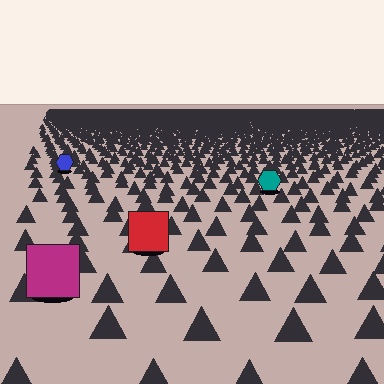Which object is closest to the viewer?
The magenta square is closest. The texture marks near it are larger and more spread out.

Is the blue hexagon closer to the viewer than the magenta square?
No. The magenta square is closer — you can tell from the texture gradient: the ground texture is coarser near it.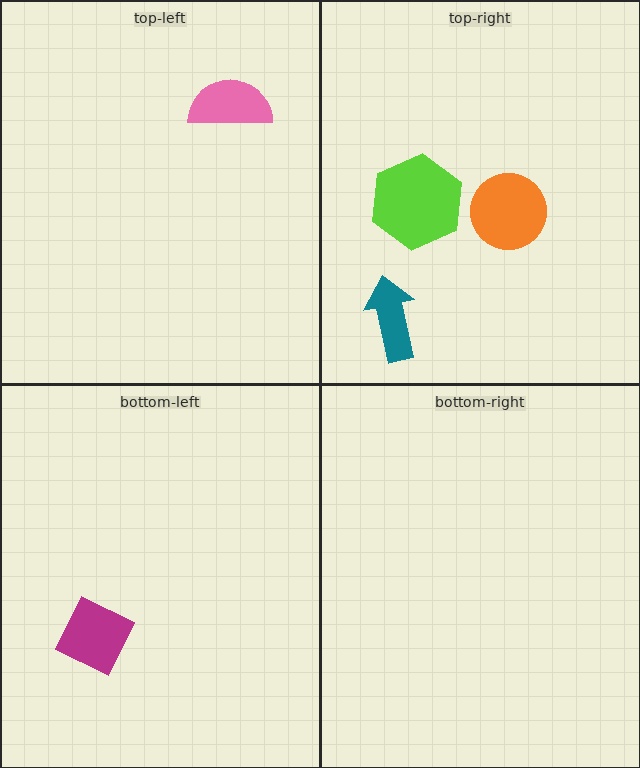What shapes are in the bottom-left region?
The magenta diamond.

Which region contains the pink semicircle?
The top-left region.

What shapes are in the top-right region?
The orange circle, the lime hexagon, the teal arrow.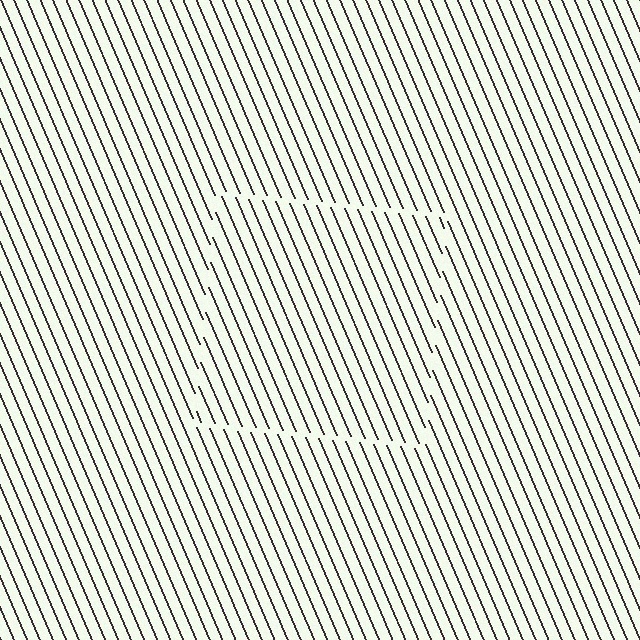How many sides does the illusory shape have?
4 sides — the line-ends trace a square.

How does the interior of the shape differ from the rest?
The interior of the shape contains the same grating, shifted by half a period — the contour is defined by the phase discontinuity where line-ends from the inner and outer gratings abut.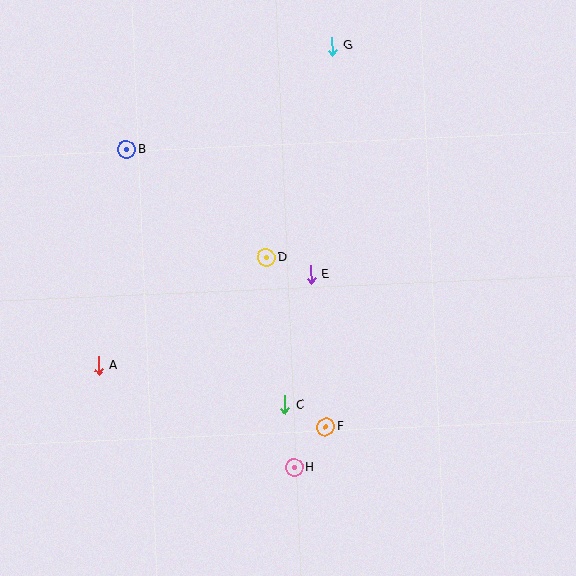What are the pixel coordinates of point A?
Point A is at (98, 365).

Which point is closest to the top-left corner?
Point B is closest to the top-left corner.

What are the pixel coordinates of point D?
Point D is at (266, 258).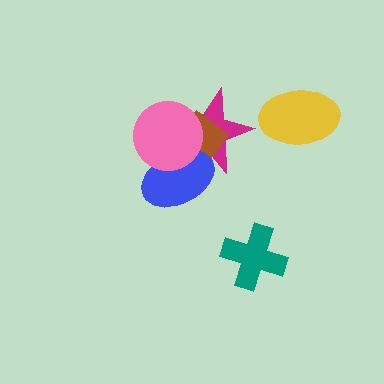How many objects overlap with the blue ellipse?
3 objects overlap with the blue ellipse.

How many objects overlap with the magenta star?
3 objects overlap with the magenta star.